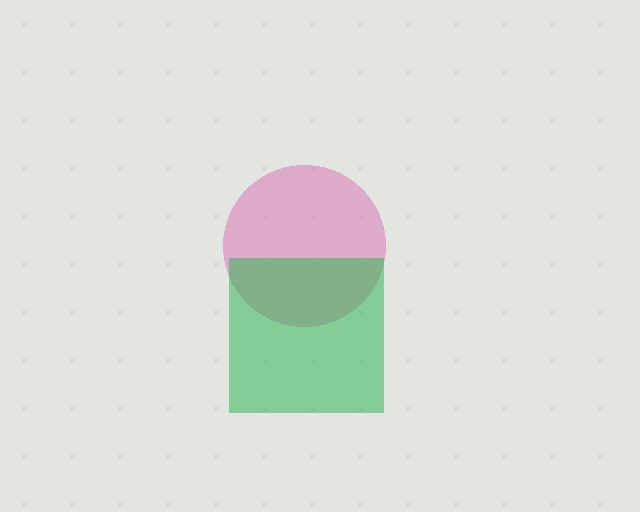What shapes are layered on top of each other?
The layered shapes are: a pink circle, a green square.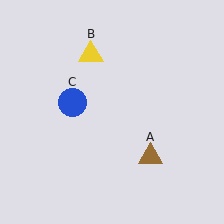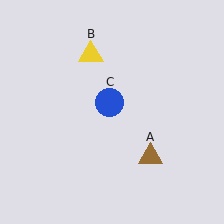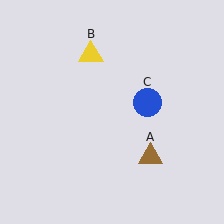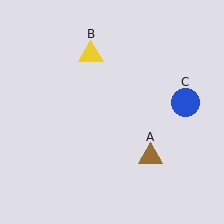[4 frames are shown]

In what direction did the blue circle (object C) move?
The blue circle (object C) moved right.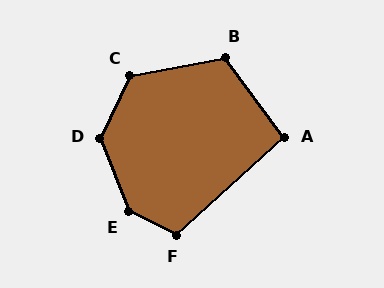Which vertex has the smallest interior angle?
A, at approximately 96 degrees.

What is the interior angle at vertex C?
Approximately 126 degrees (obtuse).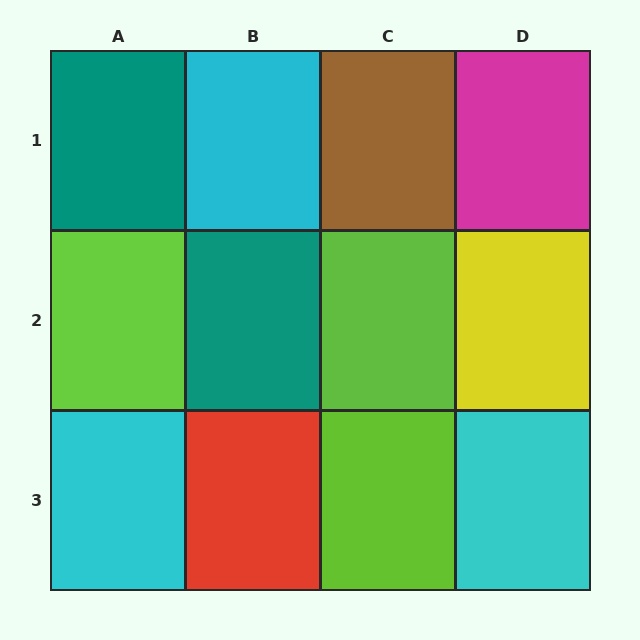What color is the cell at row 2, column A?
Lime.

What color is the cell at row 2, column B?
Teal.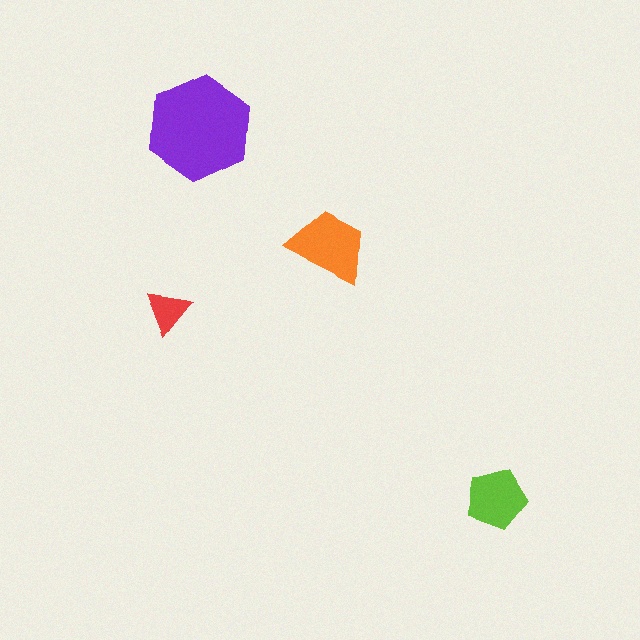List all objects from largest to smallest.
The purple hexagon, the orange trapezoid, the lime pentagon, the red triangle.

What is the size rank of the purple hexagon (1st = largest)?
1st.